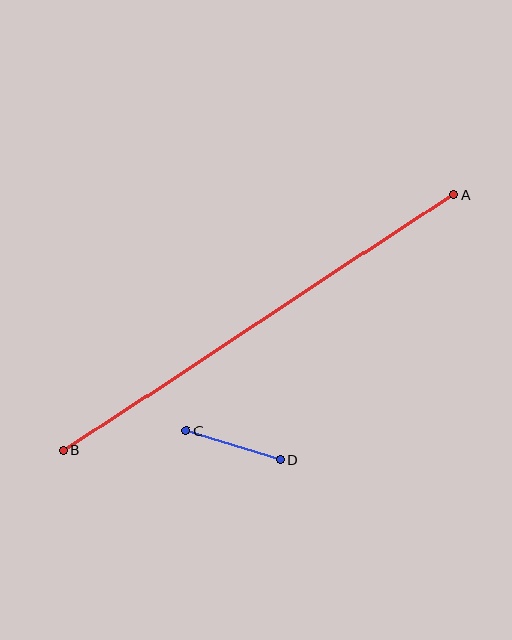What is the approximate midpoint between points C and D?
The midpoint is at approximately (234, 445) pixels.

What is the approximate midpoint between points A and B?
The midpoint is at approximately (258, 322) pixels.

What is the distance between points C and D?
The distance is approximately 99 pixels.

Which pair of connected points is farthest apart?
Points A and B are farthest apart.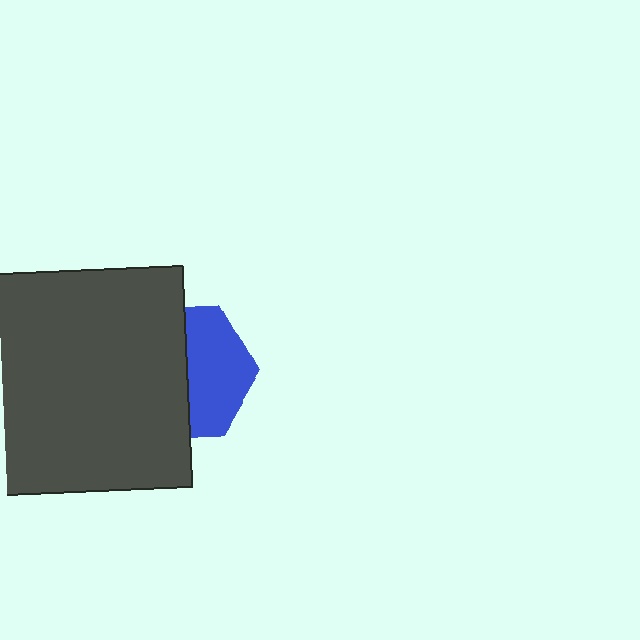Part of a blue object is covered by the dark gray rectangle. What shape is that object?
It is a hexagon.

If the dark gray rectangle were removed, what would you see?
You would see the complete blue hexagon.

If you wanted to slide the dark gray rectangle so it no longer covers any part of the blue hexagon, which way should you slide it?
Slide it left — that is the most direct way to separate the two shapes.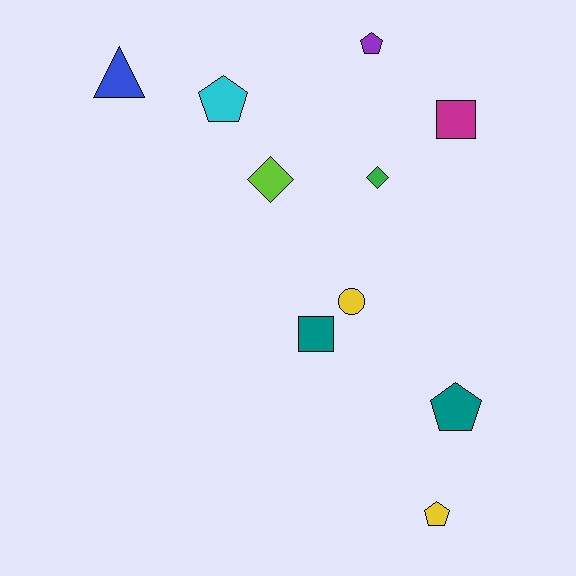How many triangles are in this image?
There is 1 triangle.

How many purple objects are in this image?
There is 1 purple object.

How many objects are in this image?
There are 10 objects.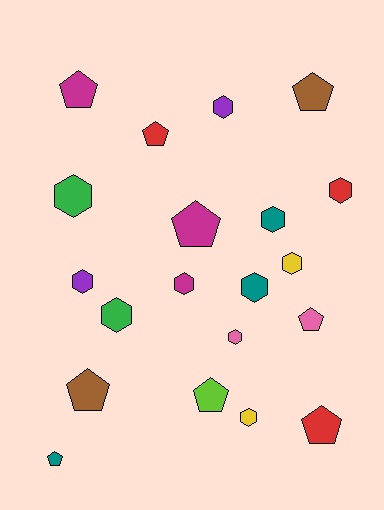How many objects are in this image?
There are 20 objects.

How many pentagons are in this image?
There are 9 pentagons.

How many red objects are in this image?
There are 3 red objects.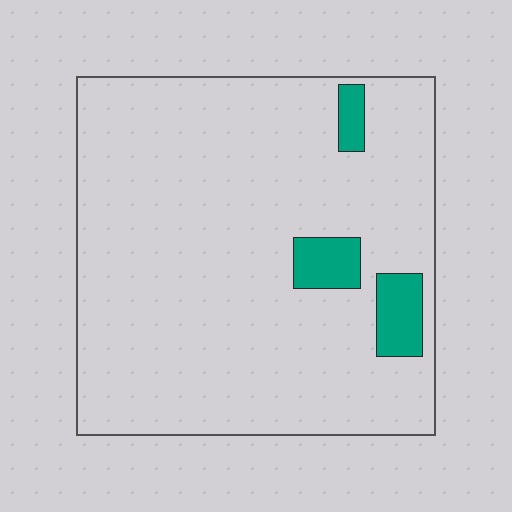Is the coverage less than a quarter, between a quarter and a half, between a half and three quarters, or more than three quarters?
Less than a quarter.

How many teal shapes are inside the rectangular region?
3.